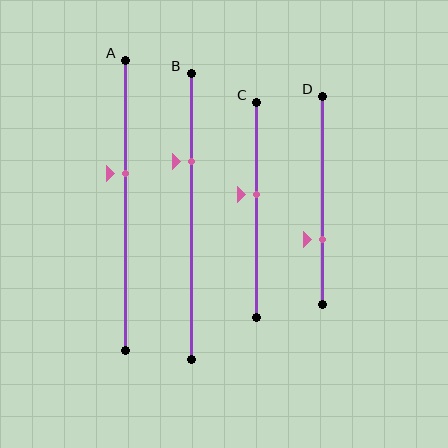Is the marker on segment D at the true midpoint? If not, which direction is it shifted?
No, the marker on segment D is shifted downward by about 19% of the segment length.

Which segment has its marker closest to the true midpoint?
Segment C has its marker closest to the true midpoint.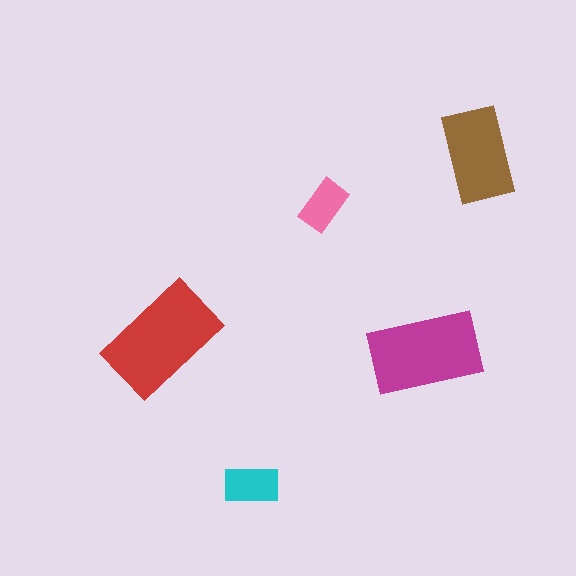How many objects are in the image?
There are 5 objects in the image.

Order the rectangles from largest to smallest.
the red one, the magenta one, the brown one, the cyan one, the pink one.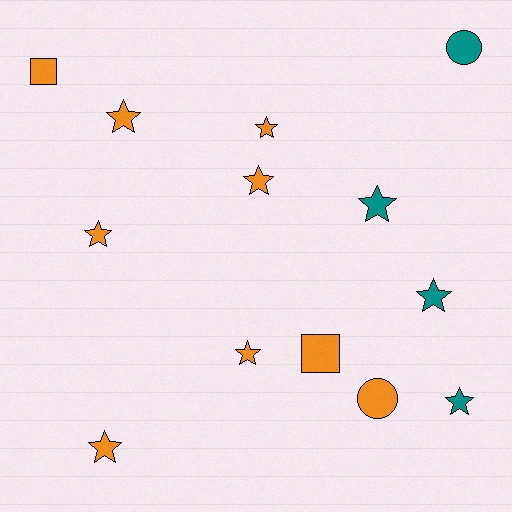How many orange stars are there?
There are 6 orange stars.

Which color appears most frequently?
Orange, with 9 objects.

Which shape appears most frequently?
Star, with 9 objects.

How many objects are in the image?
There are 13 objects.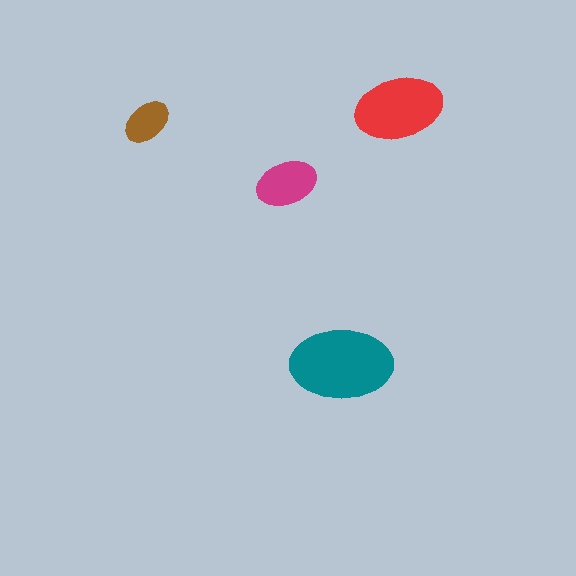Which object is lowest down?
The teal ellipse is bottommost.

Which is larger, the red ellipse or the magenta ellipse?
The red one.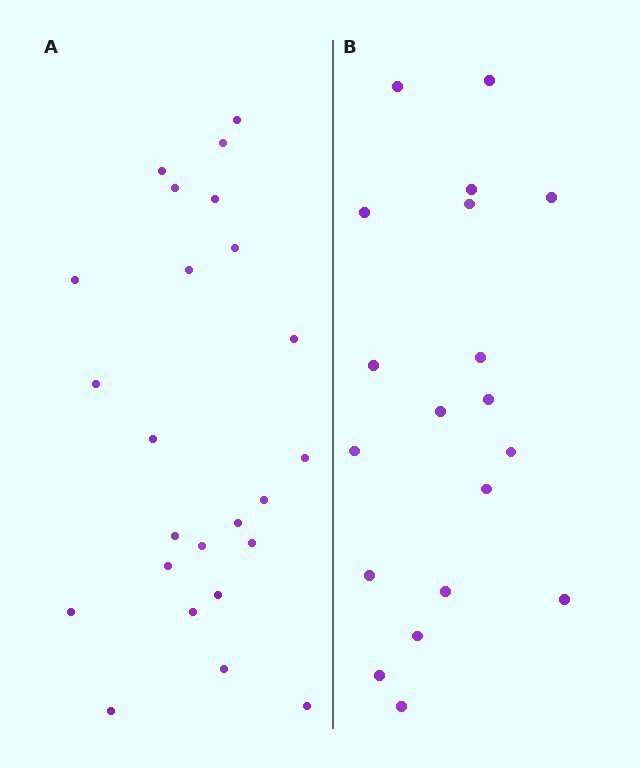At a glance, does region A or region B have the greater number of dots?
Region A (the left region) has more dots.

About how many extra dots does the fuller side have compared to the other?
Region A has about 5 more dots than region B.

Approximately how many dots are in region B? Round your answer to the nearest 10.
About 20 dots. (The exact count is 19, which rounds to 20.)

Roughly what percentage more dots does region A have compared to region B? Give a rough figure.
About 25% more.